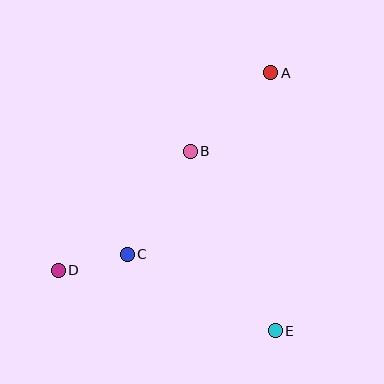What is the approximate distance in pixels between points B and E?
The distance between B and E is approximately 198 pixels.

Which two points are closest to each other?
Points C and D are closest to each other.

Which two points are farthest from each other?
Points A and D are farthest from each other.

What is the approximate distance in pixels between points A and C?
The distance between A and C is approximately 231 pixels.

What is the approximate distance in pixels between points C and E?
The distance between C and E is approximately 167 pixels.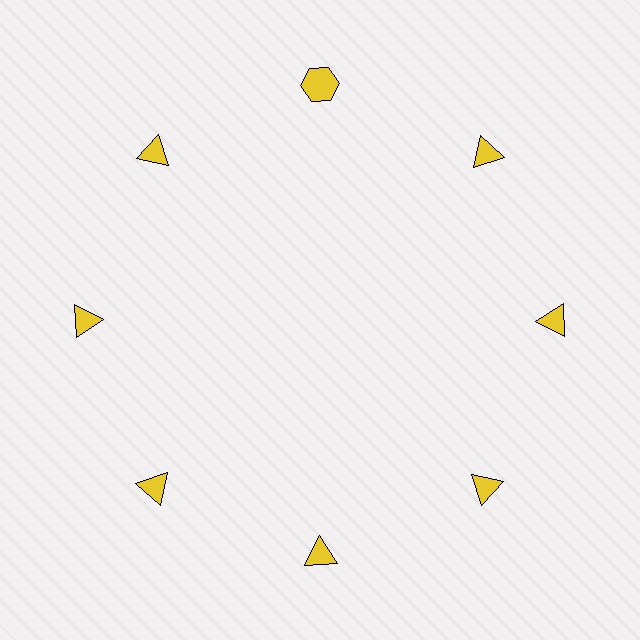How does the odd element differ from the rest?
It has a different shape: hexagon instead of triangle.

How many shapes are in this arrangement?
There are 8 shapes arranged in a ring pattern.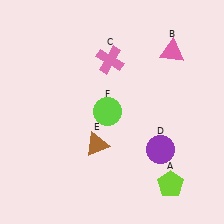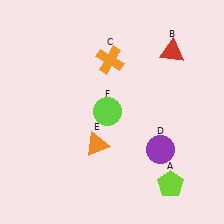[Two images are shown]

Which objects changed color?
B changed from pink to red. C changed from pink to orange. E changed from brown to orange.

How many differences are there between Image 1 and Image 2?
There are 3 differences between the two images.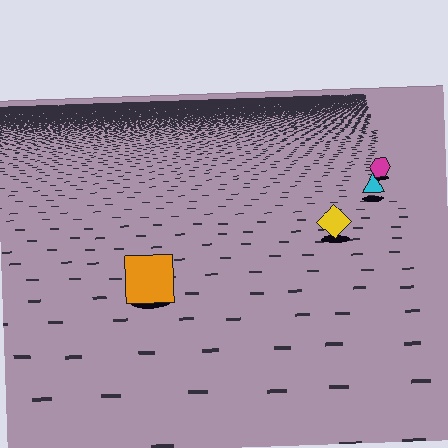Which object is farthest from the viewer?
The magenta hexagon is farthest from the viewer. It appears smaller and the ground texture around it is denser.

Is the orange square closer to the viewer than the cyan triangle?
Yes. The orange square is closer — you can tell from the texture gradient: the ground texture is coarser near it.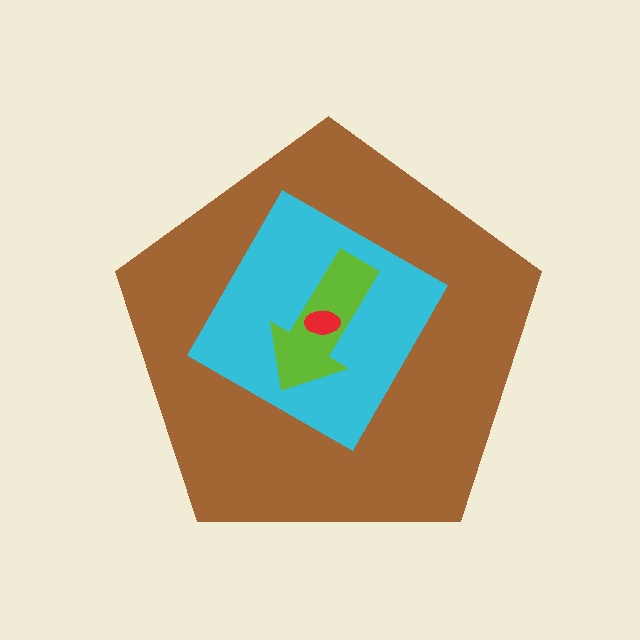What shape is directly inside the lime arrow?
The red ellipse.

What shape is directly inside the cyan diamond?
The lime arrow.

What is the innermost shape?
The red ellipse.